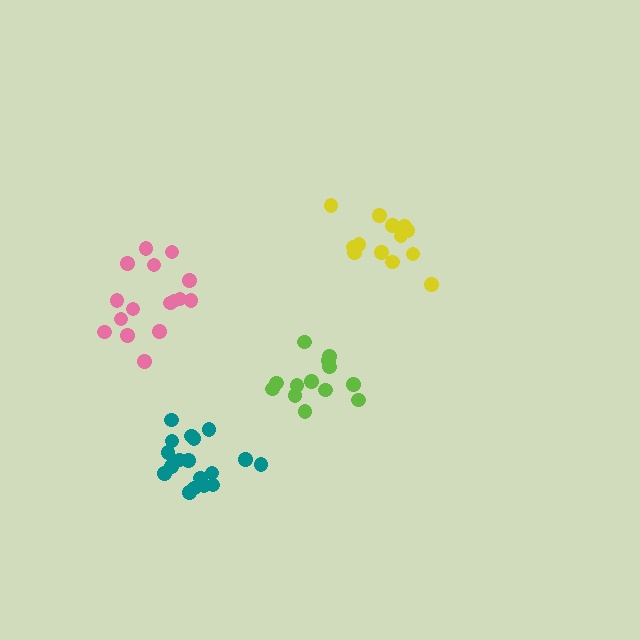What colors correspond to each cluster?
The clusters are colored: pink, lime, teal, yellow.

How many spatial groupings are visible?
There are 4 spatial groupings.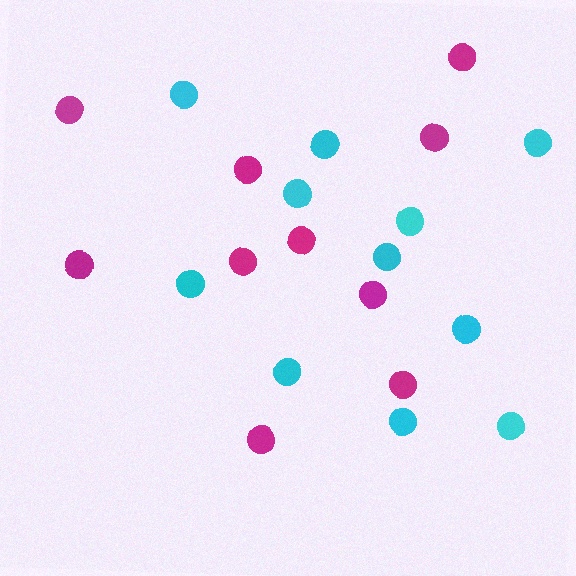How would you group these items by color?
There are 2 groups: one group of cyan circles (11) and one group of magenta circles (10).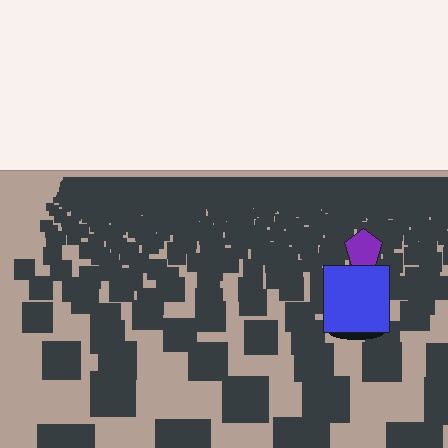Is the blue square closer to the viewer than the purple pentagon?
Yes. The blue square is closer — you can tell from the texture gradient: the ground texture is coarser near it.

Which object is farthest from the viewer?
The purple pentagon is farthest from the viewer. It appears smaller and the ground texture around it is denser.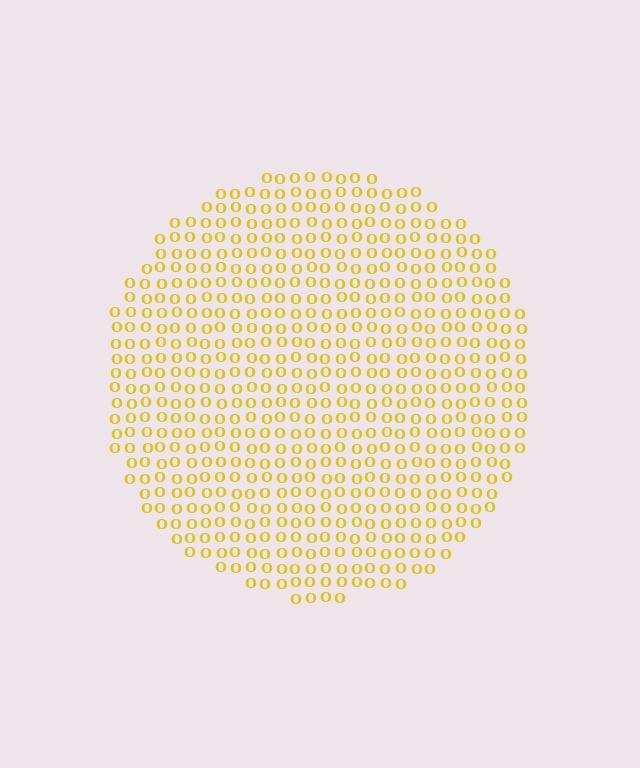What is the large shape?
The large shape is a circle.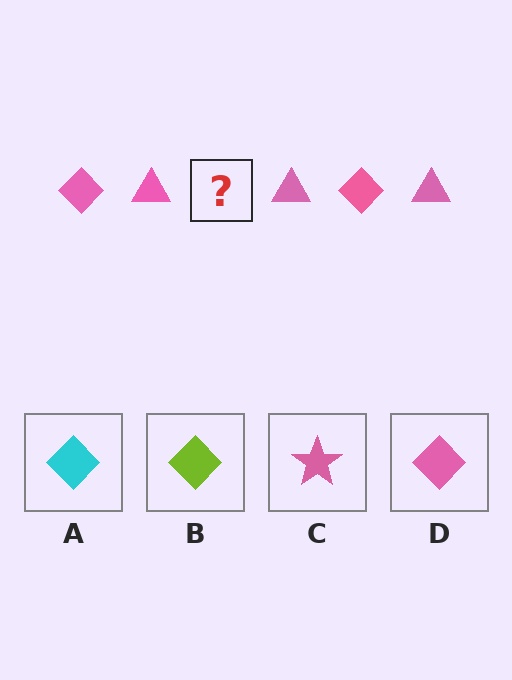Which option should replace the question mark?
Option D.